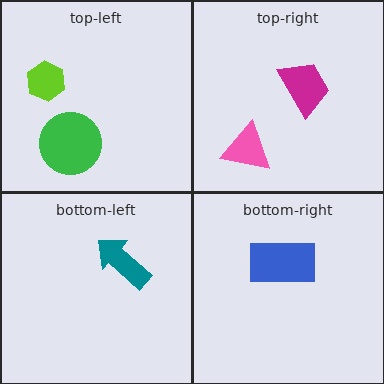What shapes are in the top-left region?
The lime hexagon, the green circle.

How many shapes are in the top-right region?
2.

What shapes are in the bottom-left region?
The teal arrow.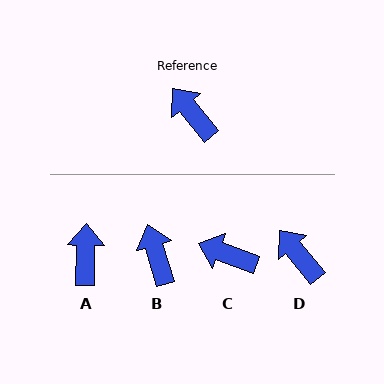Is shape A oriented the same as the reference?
No, it is off by about 40 degrees.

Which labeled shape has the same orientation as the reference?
D.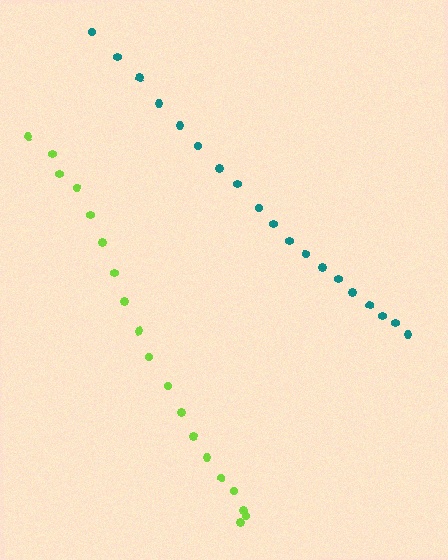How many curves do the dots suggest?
There are 2 distinct paths.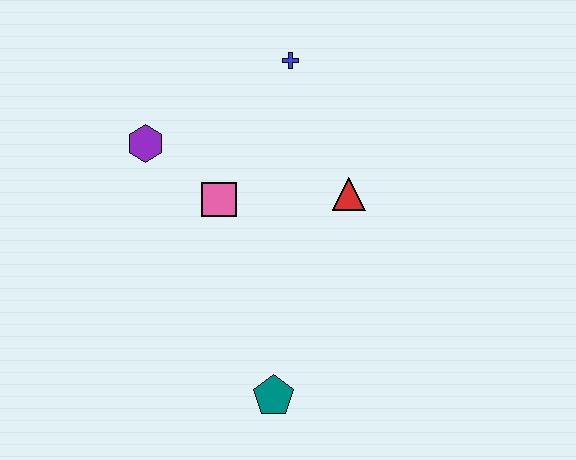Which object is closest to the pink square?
The purple hexagon is closest to the pink square.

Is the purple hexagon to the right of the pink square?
No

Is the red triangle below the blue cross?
Yes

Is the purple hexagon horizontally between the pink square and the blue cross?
No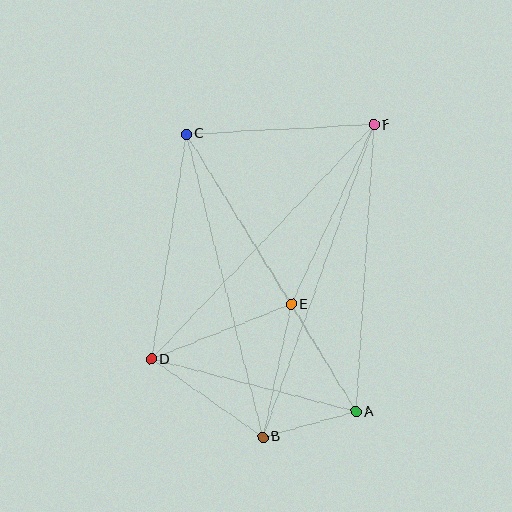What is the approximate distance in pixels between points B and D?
The distance between B and D is approximately 136 pixels.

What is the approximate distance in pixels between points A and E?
The distance between A and E is approximately 126 pixels.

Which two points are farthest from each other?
Points B and F are farthest from each other.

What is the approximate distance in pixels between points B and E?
The distance between B and E is approximately 136 pixels.